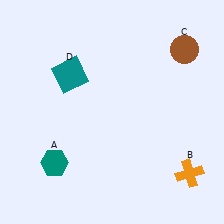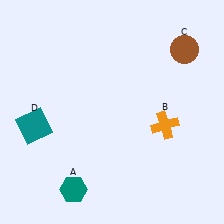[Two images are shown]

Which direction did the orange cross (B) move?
The orange cross (B) moved up.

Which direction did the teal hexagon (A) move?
The teal hexagon (A) moved down.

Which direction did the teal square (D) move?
The teal square (D) moved down.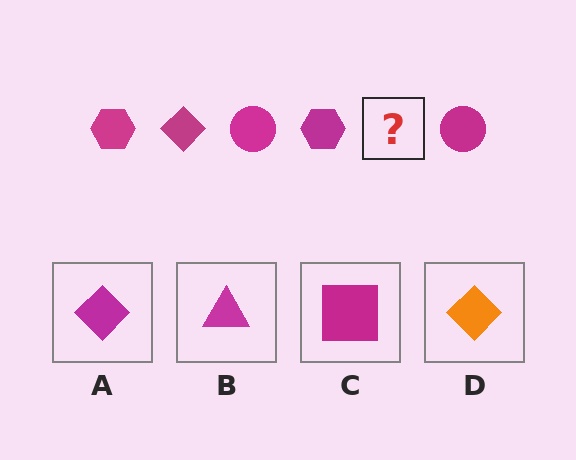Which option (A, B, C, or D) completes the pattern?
A.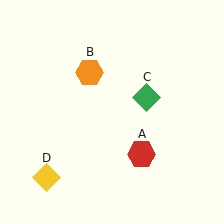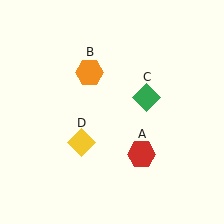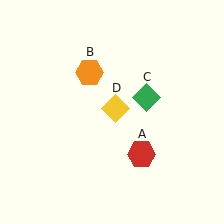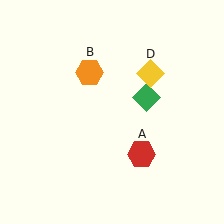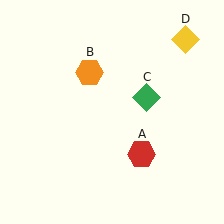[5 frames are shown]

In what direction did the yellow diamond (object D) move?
The yellow diamond (object D) moved up and to the right.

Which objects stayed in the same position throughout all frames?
Red hexagon (object A) and orange hexagon (object B) and green diamond (object C) remained stationary.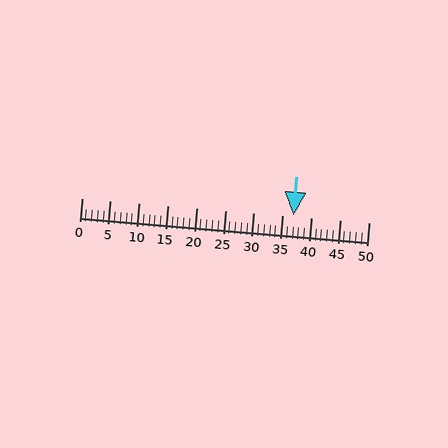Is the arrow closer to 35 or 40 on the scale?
The arrow is closer to 35.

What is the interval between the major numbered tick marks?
The major tick marks are spaced 5 units apart.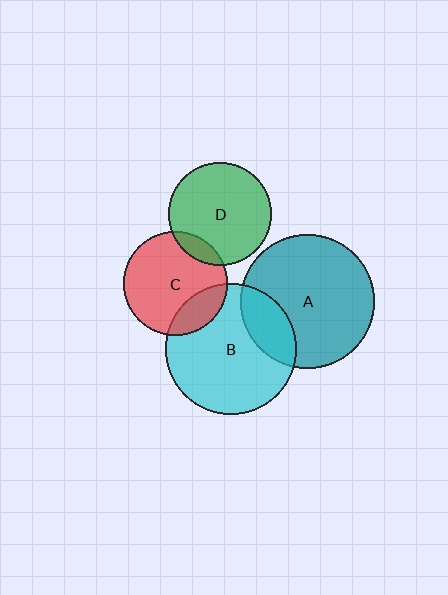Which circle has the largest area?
Circle A (teal).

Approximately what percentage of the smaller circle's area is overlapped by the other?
Approximately 20%.